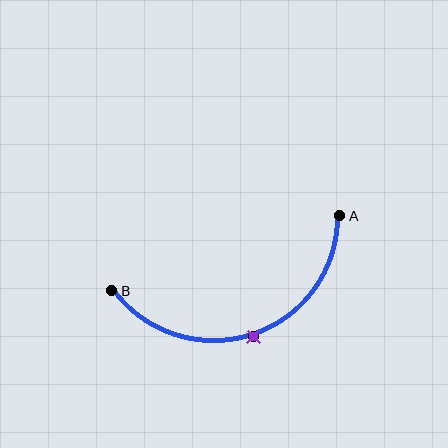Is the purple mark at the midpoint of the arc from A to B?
Yes. The purple mark lies on the arc at equal arc-length from both A and B — it is the arc midpoint.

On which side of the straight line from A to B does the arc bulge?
The arc bulges below the straight line connecting A and B.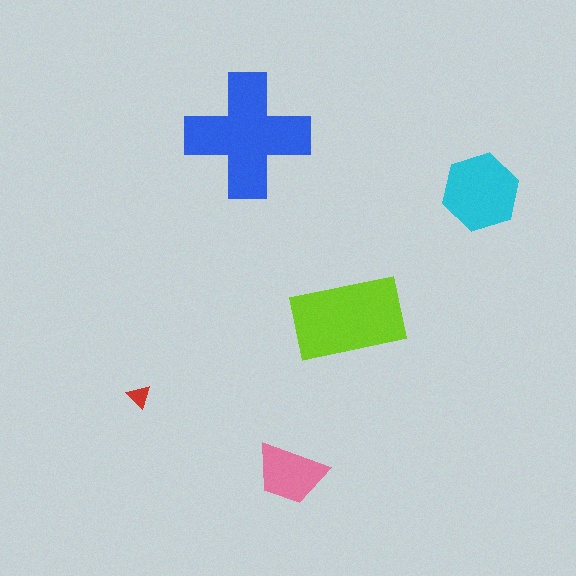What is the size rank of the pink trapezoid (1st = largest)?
4th.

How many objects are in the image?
There are 5 objects in the image.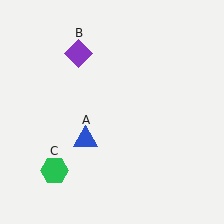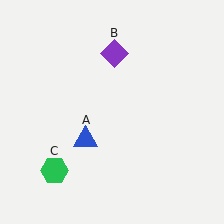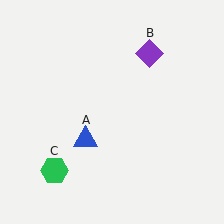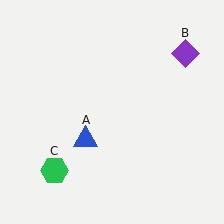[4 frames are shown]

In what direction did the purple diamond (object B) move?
The purple diamond (object B) moved right.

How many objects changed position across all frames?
1 object changed position: purple diamond (object B).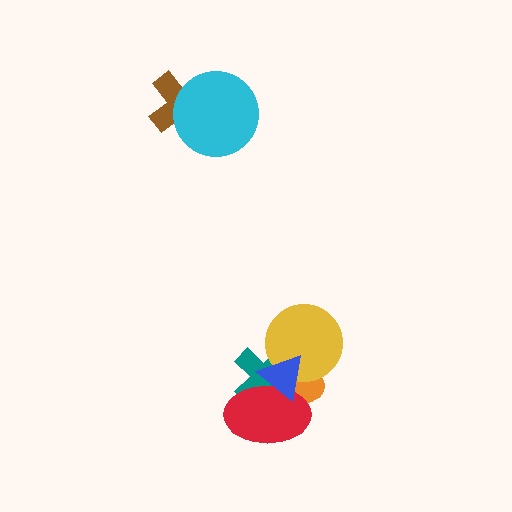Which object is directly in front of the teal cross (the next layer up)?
The red ellipse is directly in front of the teal cross.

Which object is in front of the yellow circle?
The blue triangle is in front of the yellow circle.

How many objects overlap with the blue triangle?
4 objects overlap with the blue triangle.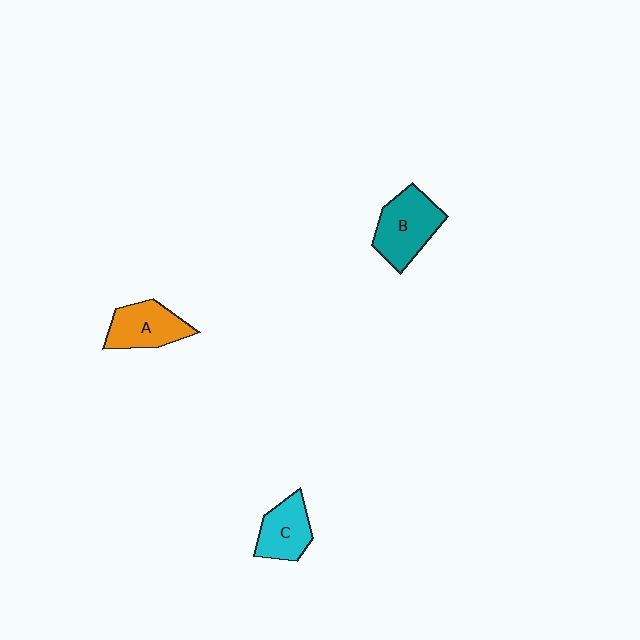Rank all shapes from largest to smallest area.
From largest to smallest: B (teal), A (orange), C (cyan).